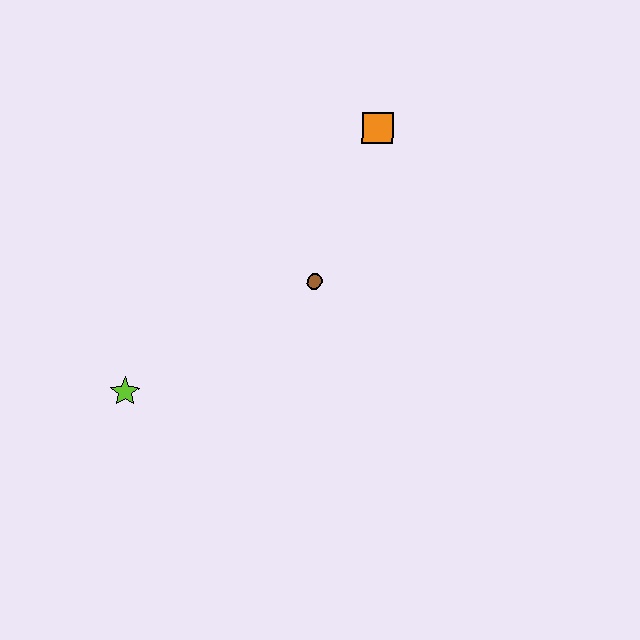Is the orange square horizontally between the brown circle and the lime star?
No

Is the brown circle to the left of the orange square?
Yes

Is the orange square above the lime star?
Yes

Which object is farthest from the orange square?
The lime star is farthest from the orange square.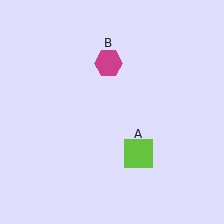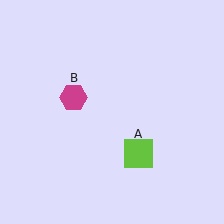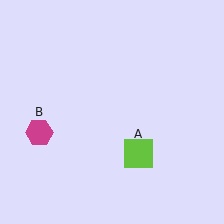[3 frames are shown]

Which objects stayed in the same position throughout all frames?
Lime square (object A) remained stationary.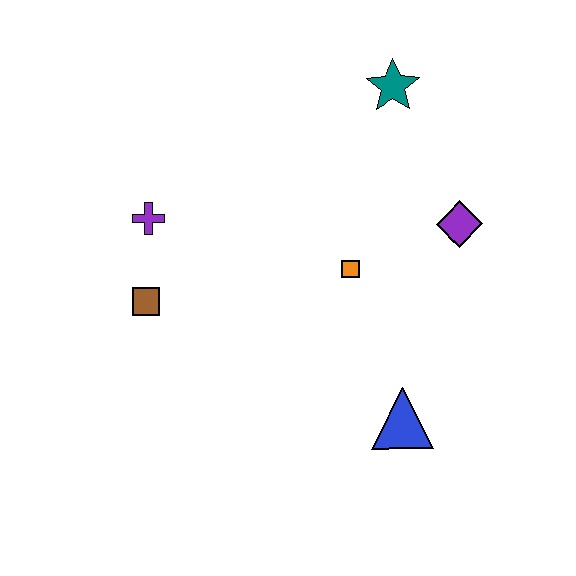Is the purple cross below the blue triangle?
No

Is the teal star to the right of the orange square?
Yes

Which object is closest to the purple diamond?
The orange square is closest to the purple diamond.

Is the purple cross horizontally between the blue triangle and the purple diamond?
No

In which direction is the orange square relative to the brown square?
The orange square is to the right of the brown square.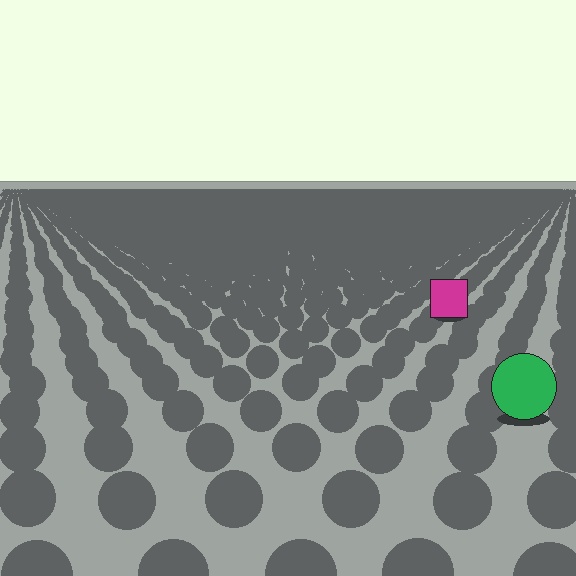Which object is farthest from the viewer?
The magenta square is farthest from the viewer. It appears smaller and the ground texture around it is denser.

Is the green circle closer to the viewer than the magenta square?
Yes. The green circle is closer — you can tell from the texture gradient: the ground texture is coarser near it.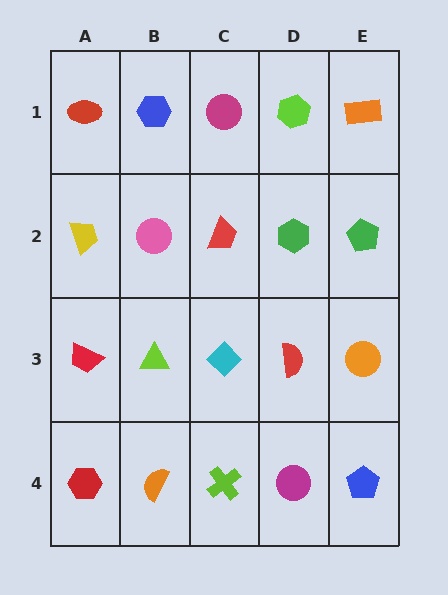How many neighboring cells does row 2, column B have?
4.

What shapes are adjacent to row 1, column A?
A yellow trapezoid (row 2, column A), a blue hexagon (row 1, column B).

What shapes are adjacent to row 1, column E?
A green pentagon (row 2, column E), a lime hexagon (row 1, column D).